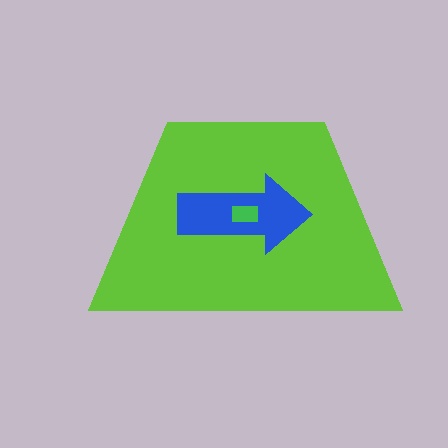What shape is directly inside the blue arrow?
The green rectangle.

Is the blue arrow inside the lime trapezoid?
Yes.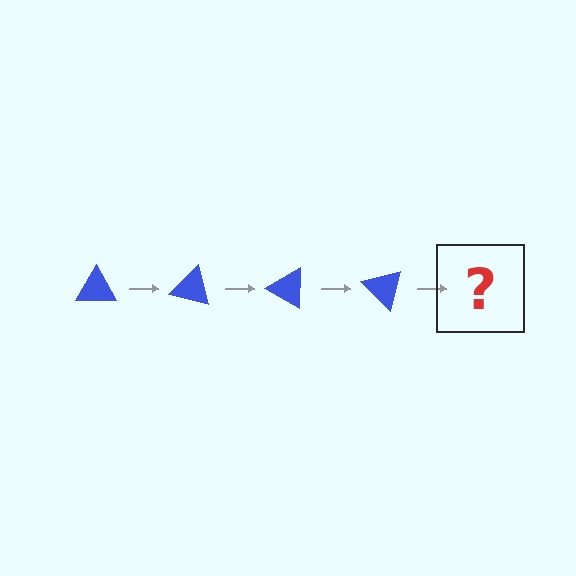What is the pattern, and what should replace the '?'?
The pattern is that the triangle rotates 15 degrees each step. The '?' should be a blue triangle rotated 60 degrees.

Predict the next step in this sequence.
The next step is a blue triangle rotated 60 degrees.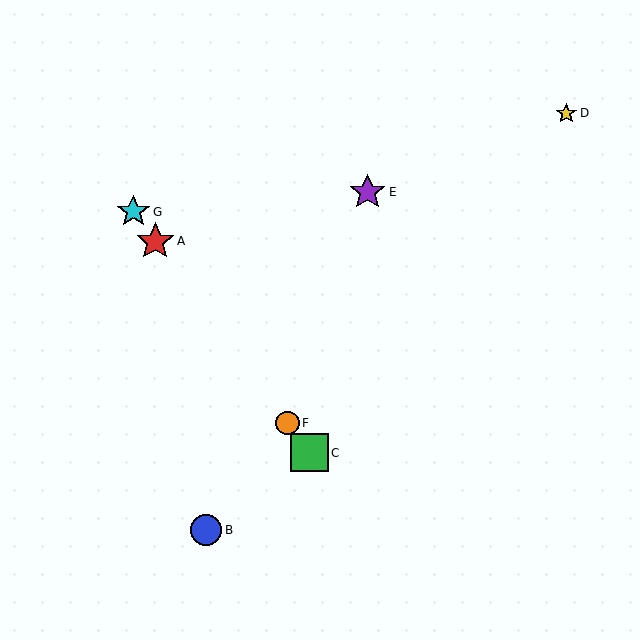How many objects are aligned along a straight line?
4 objects (A, C, F, G) are aligned along a straight line.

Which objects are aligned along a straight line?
Objects A, C, F, G are aligned along a straight line.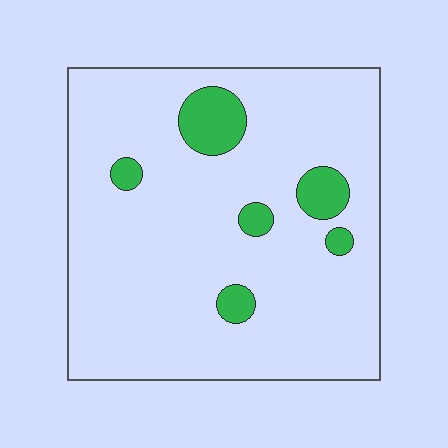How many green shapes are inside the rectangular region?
6.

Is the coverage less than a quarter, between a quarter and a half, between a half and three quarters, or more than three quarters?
Less than a quarter.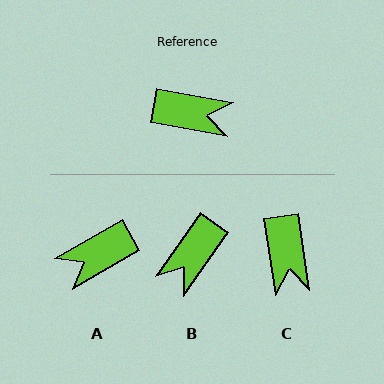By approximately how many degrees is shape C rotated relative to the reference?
Approximately 71 degrees clockwise.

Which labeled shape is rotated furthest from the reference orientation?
A, about 140 degrees away.